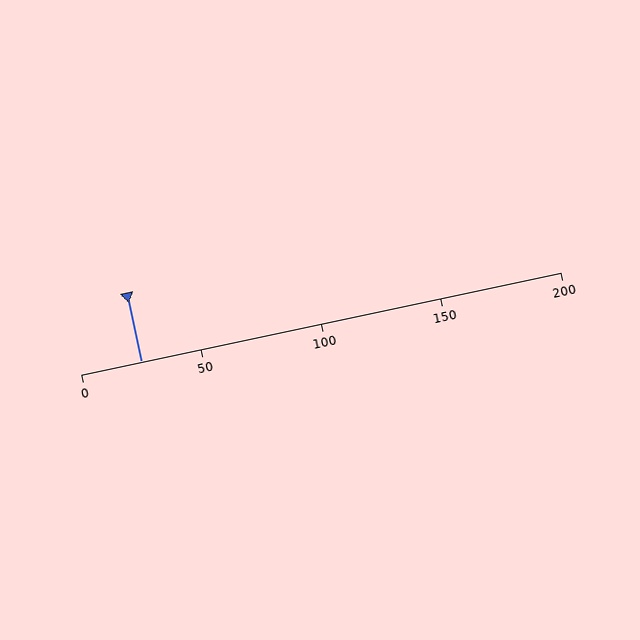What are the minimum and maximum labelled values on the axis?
The axis runs from 0 to 200.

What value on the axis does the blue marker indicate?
The marker indicates approximately 25.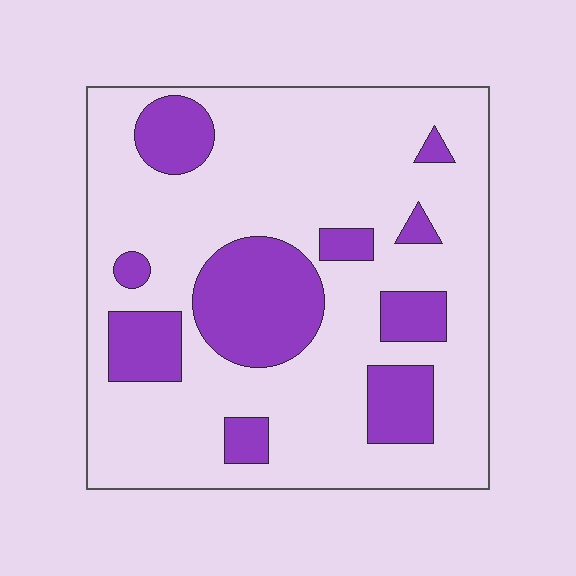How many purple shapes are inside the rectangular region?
10.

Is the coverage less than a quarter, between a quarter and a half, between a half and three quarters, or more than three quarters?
Less than a quarter.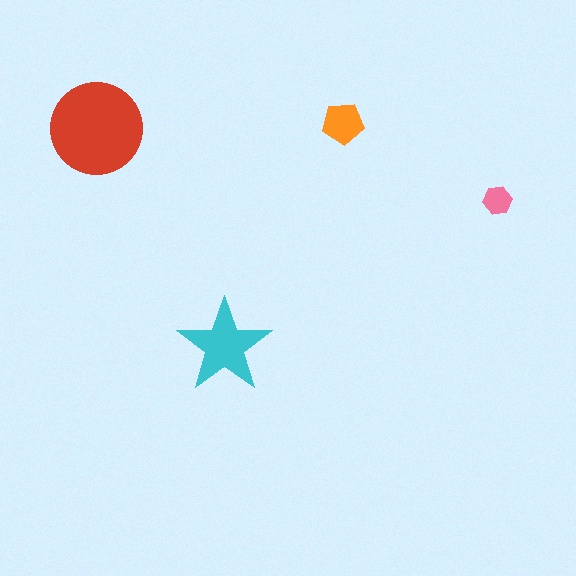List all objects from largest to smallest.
The red circle, the cyan star, the orange pentagon, the pink hexagon.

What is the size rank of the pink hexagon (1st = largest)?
4th.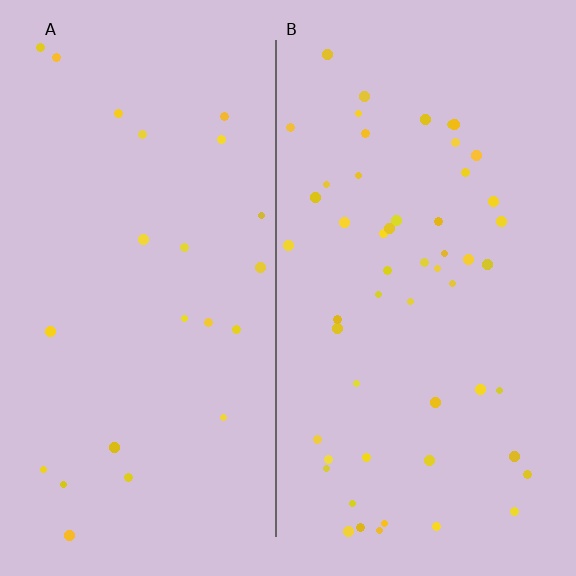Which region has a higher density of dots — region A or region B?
B (the right).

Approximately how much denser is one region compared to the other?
Approximately 2.3× — region B over region A.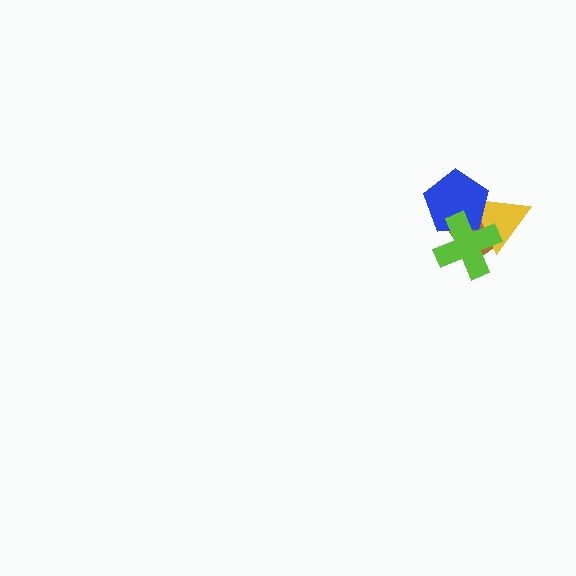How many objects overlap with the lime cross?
3 objects overlap with the lime cross.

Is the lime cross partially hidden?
No, no other shape covers it.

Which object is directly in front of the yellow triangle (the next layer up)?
The blue pentagon is directly in front of the yellow triangle.